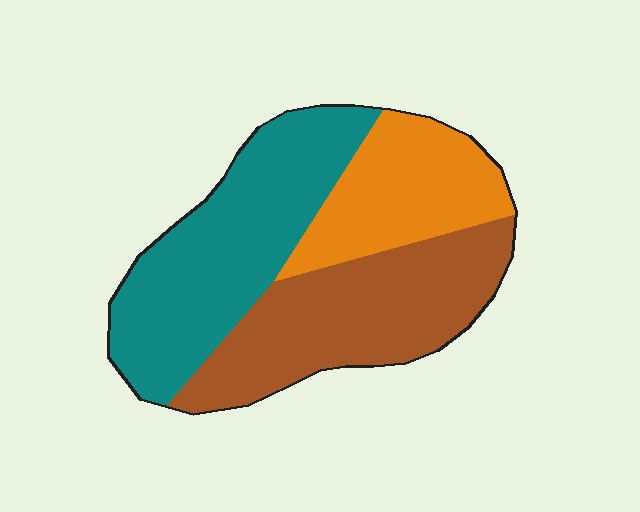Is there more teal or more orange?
Teal.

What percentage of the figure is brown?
Brown covers 36% of the figure.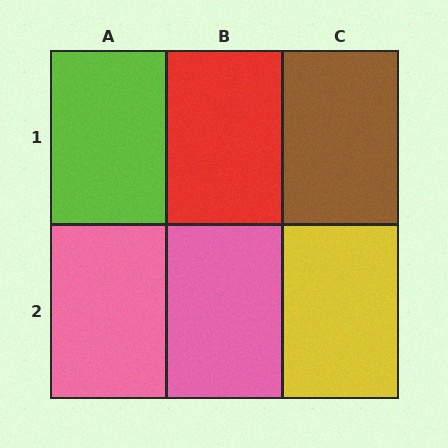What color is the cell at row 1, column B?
Red.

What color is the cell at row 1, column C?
Brown.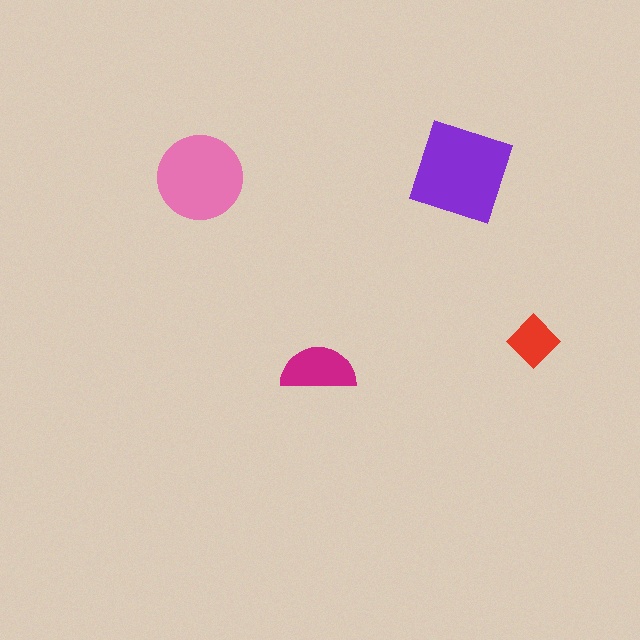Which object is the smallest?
The red diamond.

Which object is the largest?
The purple square.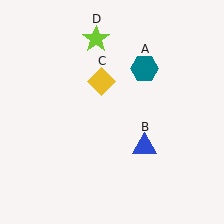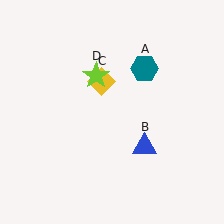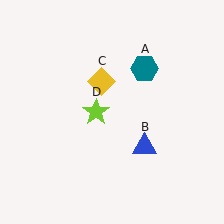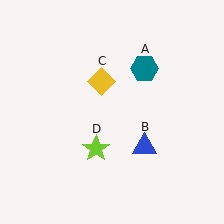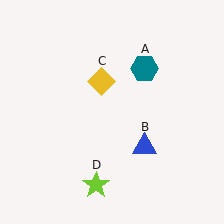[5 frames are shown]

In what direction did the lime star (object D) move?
The lime star (object D) moved down.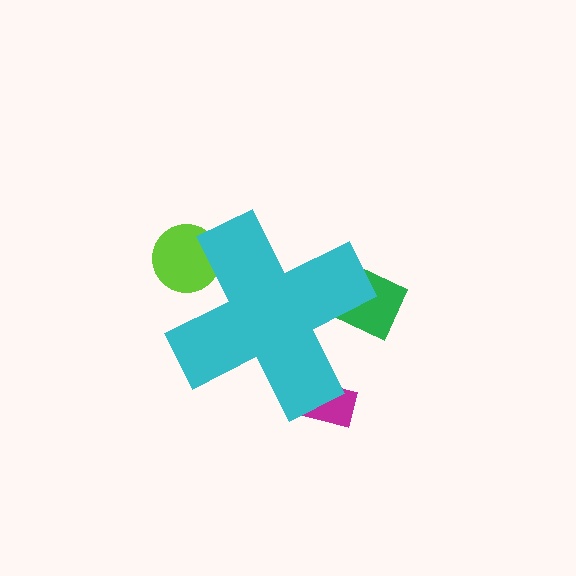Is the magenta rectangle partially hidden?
Yes, the magenta rectangle is partially hidden behind the cyan cross.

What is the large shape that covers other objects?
A cyan cross.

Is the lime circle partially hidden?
Yes, the lime circle is partially hidden behind the cyan cross.